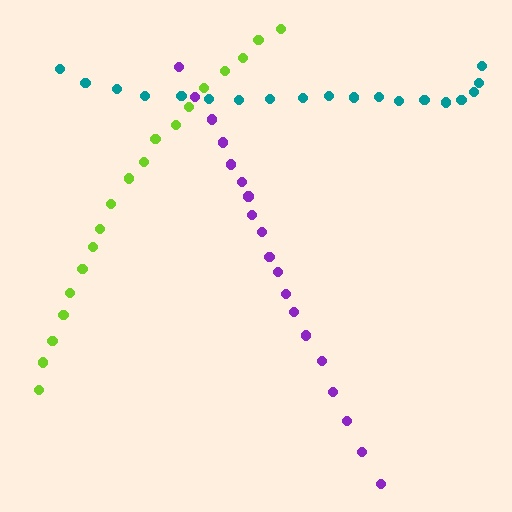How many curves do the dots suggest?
There are 3 distinct paths.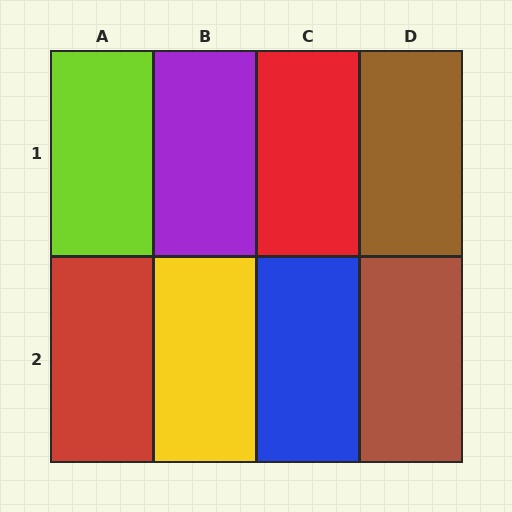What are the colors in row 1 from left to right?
Lime, purple, red, brown.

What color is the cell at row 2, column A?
Red.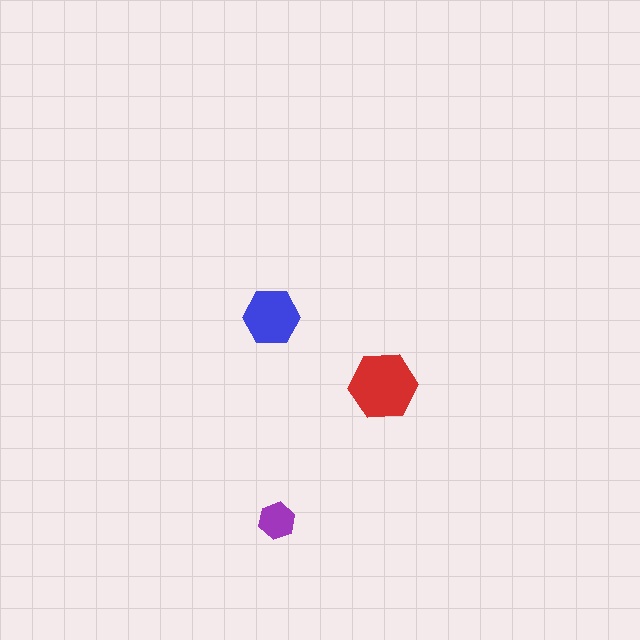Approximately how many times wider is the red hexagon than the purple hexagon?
About 2 times wider.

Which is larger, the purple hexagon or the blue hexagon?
The blue one.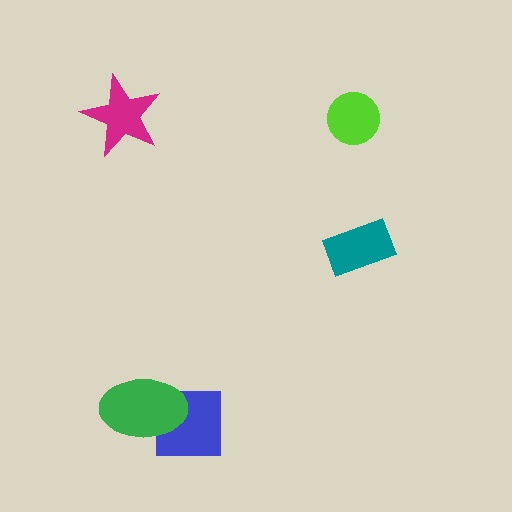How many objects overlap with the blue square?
1 object overlaps with the blue square.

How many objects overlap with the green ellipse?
1 object overlaps with the green ellipse.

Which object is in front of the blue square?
The green ellipse is in front of the blue square.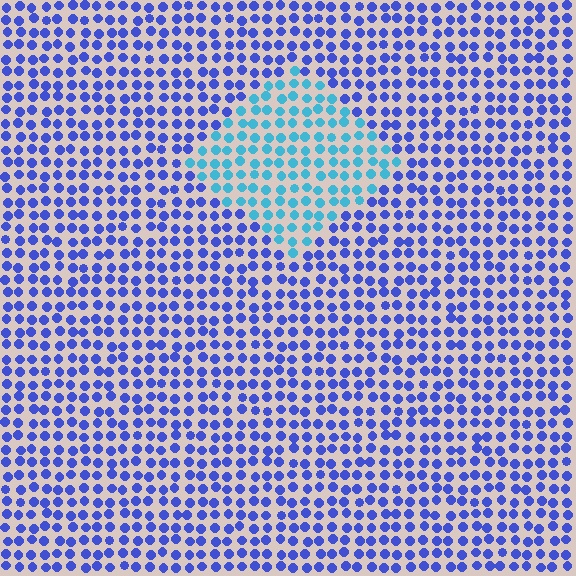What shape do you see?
I see a diamond.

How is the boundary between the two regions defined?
The boundary is defined purely by a slight shift in hue (about 43 degrees). Spacing, size, and orientation are identical on both sides.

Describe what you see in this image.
The image is filled with small blue elements in a uniform arrangement. A diamond-shaped region is visible where the elements are tinted to a slightly different hue, forming a subtle color boundary.